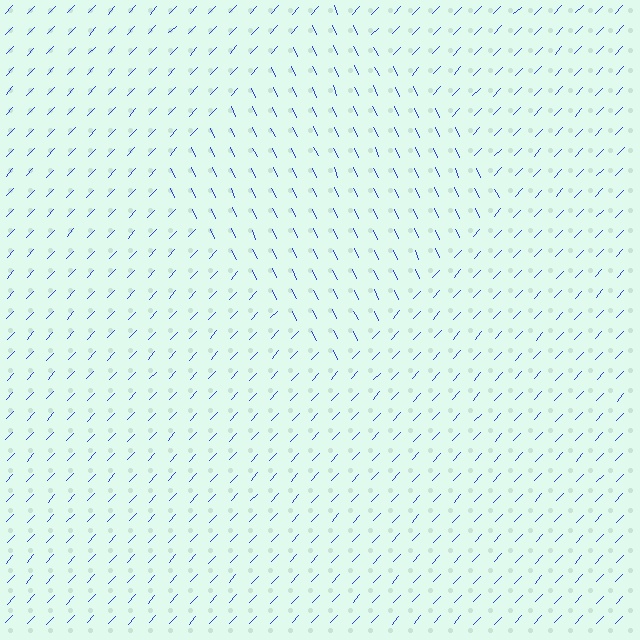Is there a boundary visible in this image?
Yes, there is a texture boundary formed by a change in line orientation.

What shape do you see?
I see a diamond.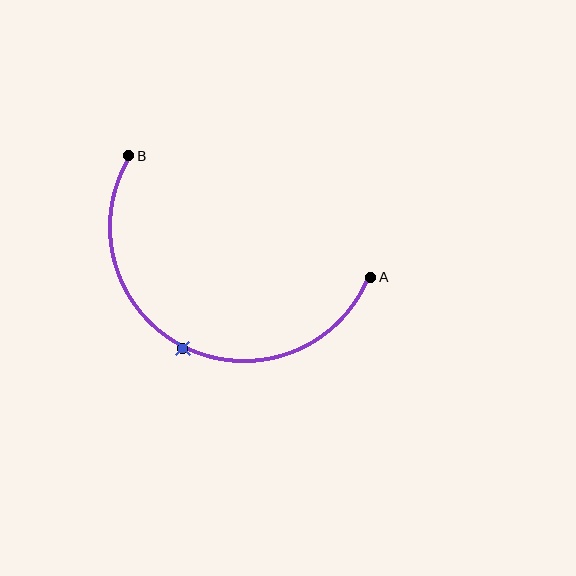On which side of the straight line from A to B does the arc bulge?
The arc bulges below the straight line connecting A and B.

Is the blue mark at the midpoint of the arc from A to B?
Yes. The blue mark lies on the arc at equal arc-length from both A and B — it is the arc midpoint.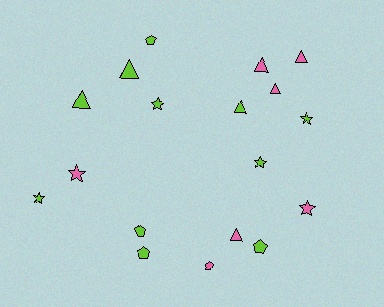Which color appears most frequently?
Lime, with 11 objects.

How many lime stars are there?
There are 4 lime stars.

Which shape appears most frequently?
Triangle, with 7 objects.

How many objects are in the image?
There are 18 objects.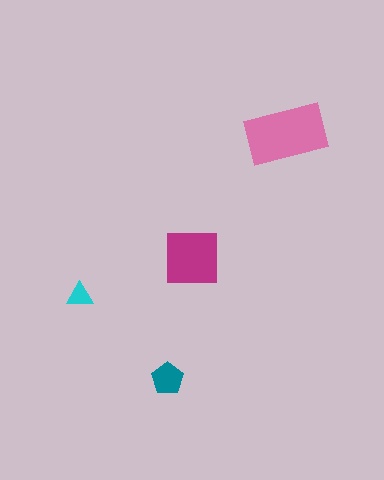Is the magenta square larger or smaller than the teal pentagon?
Larger.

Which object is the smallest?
The cyan triangle.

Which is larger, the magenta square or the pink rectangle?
The pink rectangle.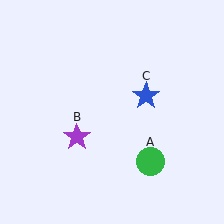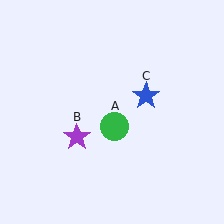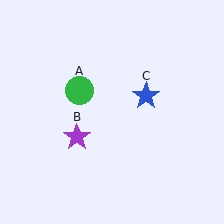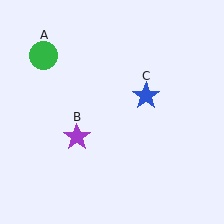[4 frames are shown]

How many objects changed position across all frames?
1 object changed position: green circle (object A).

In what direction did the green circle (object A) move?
The green circle (object A) moved up and to the left.